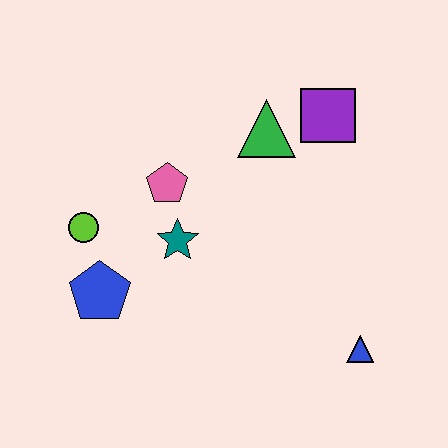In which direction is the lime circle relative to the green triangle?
The lime circle is to the left of the green triangle.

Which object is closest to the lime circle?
The blue pentagon is closest to the lime circle.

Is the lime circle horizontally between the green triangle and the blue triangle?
No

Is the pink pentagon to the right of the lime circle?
Yes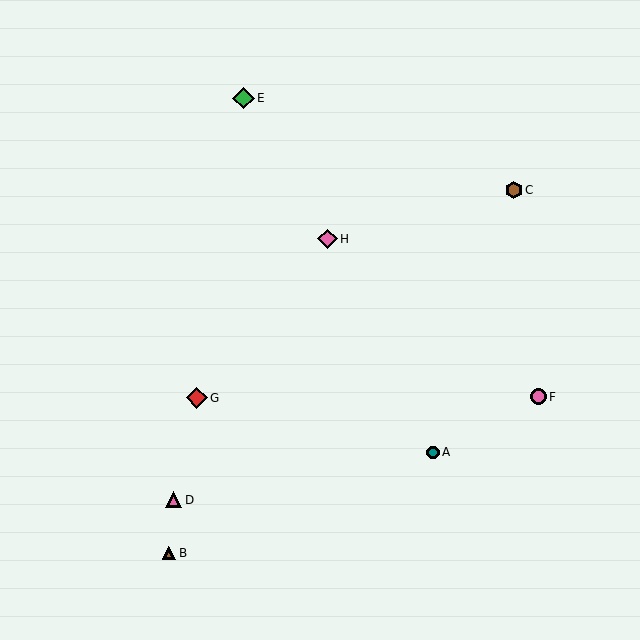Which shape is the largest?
The green diamond (labeled E) is the largest.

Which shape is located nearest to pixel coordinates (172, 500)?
The pink triangle (labeled D) at (174, 500) is nearest to that location.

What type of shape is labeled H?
Shape H is a pink diamond.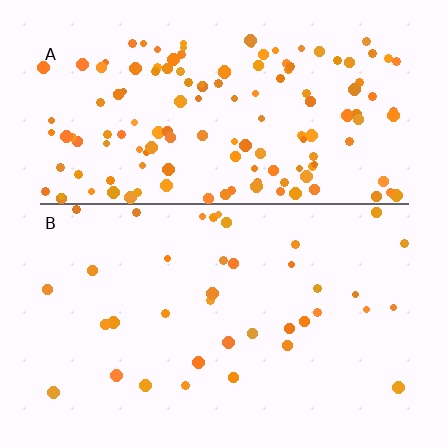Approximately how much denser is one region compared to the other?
Approximately 3.9× — region A over region B.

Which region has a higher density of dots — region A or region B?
A (the top).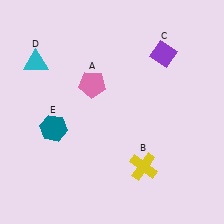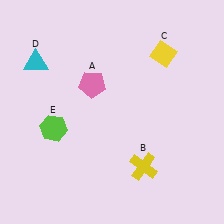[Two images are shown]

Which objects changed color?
C changed from purple to yellow. E changed from teal to lime.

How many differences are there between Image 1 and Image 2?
There are 2 differences between the two images.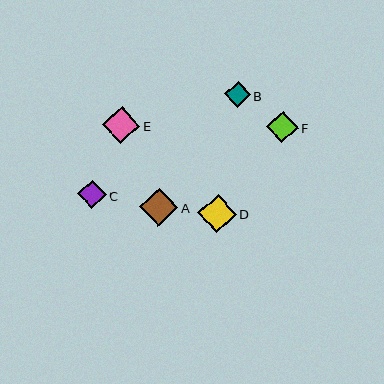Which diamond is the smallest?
Diamond B is the smallest with a size of approximately 26 pixels.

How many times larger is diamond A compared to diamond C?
Diamond A is approximately 1.3 times the size of diamond C.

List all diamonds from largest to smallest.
From largest to smallest: D, A, E, F, C, B.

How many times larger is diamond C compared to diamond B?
Diamond C is approximately 1.1 times the size of diamond B.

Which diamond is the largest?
Diamond D is the largest with a size of approximately 39 pixels.